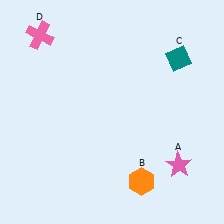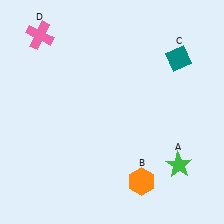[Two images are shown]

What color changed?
The star (A) changed from pink in Image 1 to green in Image 2.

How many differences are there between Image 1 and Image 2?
There is 1 difference between the two images.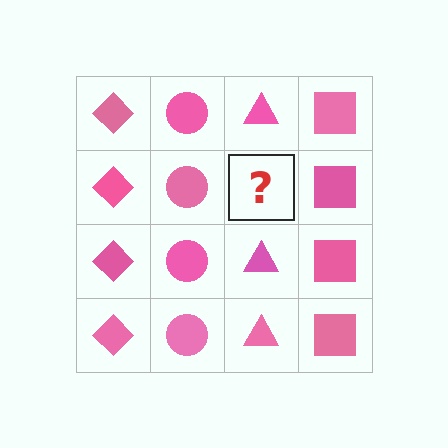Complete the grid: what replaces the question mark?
The question mark should be replaced with a pink triangle.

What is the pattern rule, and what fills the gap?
The rule is that each column has a consistent shape. The gap should be filled with a pink triangle.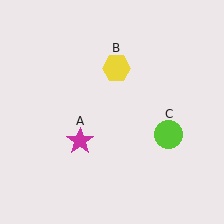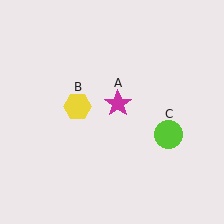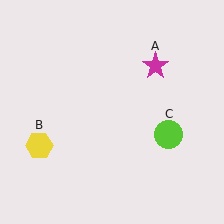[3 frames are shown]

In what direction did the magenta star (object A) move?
The magenta star (object A) moved up and to the right.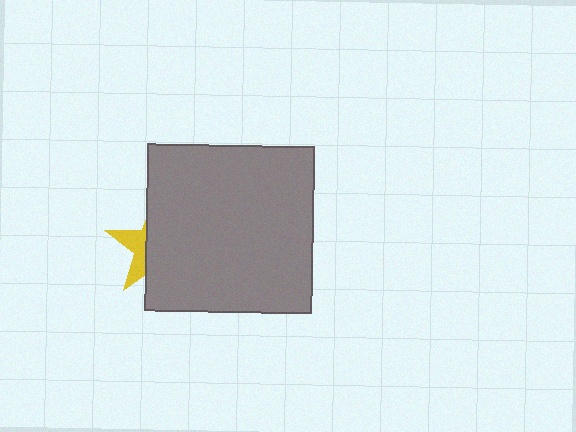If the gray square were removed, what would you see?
You would see the complete yellow star.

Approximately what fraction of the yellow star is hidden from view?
Roughly 70% of the yellow star is hidden behind the gray square.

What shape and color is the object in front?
The object in front is a gray square.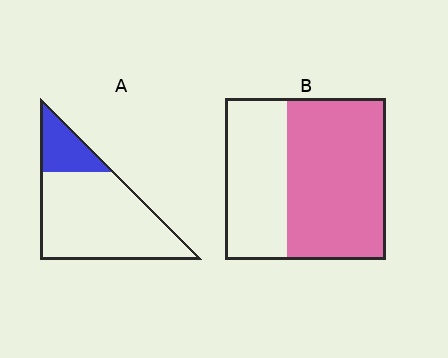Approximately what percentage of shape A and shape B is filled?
A is approximately 20% and B is approximately 60%.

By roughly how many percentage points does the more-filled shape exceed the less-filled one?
By roughly 40 percentage points (B over A).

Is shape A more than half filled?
No.